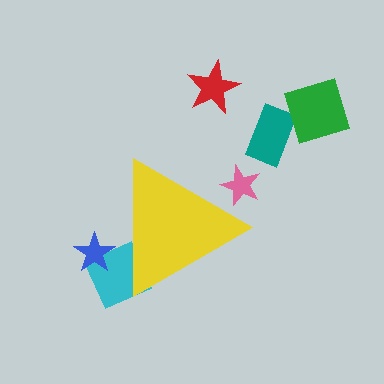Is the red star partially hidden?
No, the red star is fully visible.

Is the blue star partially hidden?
Yes, the blue star is partially hidden behind the yellow triangle.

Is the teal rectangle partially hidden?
No, the teal rectangle is fully visible.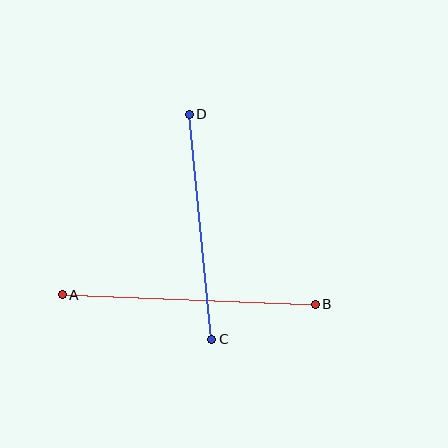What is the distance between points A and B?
The distance is approximately 253 pixels.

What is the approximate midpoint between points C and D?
The midpoint is at approximately (201, 227) pixels.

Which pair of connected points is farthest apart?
Points A and B are farthest apart.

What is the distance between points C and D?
The distance is approximately 226 pixels.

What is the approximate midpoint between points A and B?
The midpoint is at approximately (189, 299) pixels.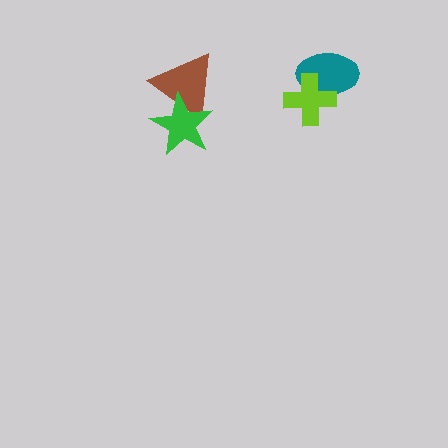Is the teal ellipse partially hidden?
Yes, it is partially covered by another shape.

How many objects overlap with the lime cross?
1 object overlaps with the lime cross.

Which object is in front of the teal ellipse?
The lime cross is in front of the teal ellipse.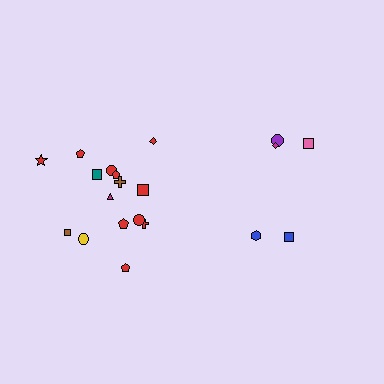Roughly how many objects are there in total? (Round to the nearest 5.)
Roughly 20 objects in total.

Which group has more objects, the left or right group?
The left group.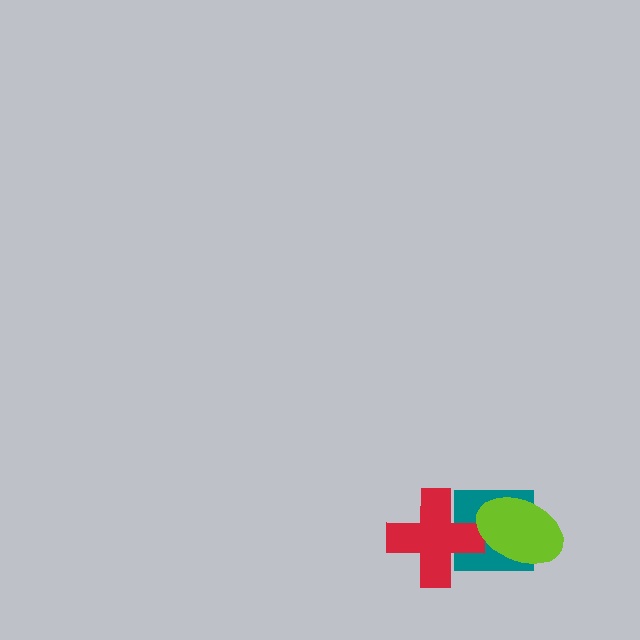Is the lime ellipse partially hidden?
No, no other shape covers it.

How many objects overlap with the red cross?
2 objects overlap with the red cross.